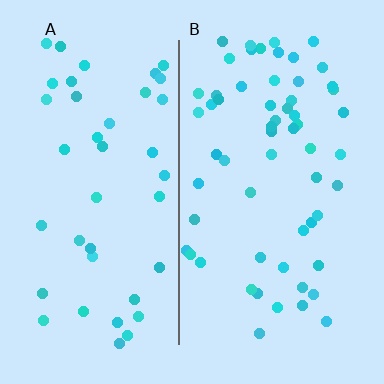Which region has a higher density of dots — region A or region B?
B (the right).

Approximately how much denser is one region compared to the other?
Approximately 1.4× — region B over region A.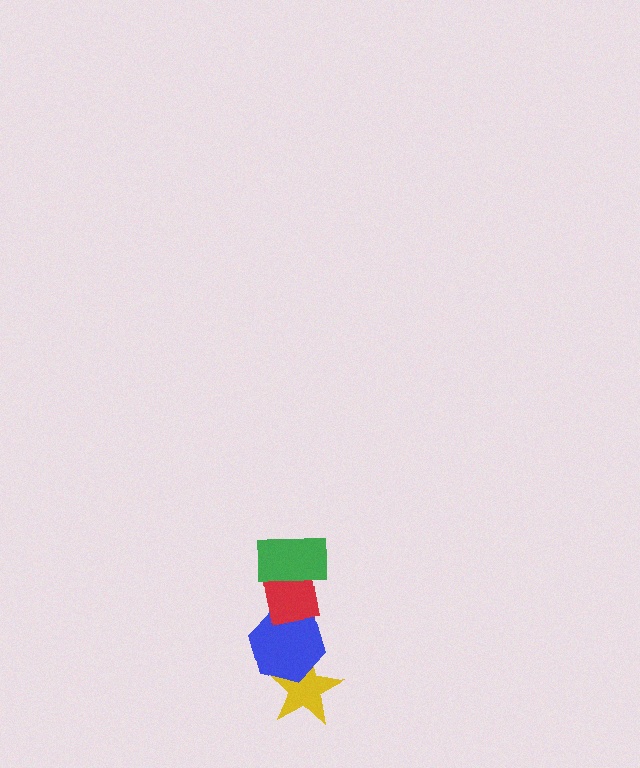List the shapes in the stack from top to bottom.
From top to bottom: the green rectangle, the red square, the blue hexagon, the yellow star.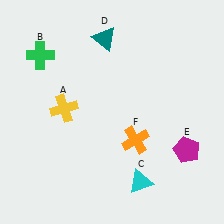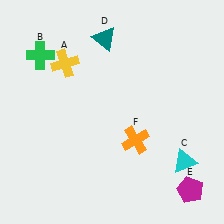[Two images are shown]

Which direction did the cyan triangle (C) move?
The cyan triangle (C) moved right.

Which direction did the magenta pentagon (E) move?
The magenta pentagon (E) moved down.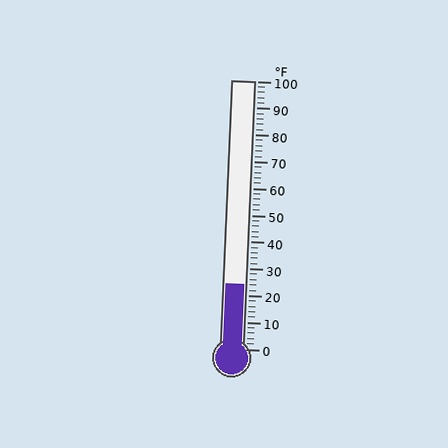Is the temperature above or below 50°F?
The temperature is below 50°F.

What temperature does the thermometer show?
The thermometer shows approximately 24°F.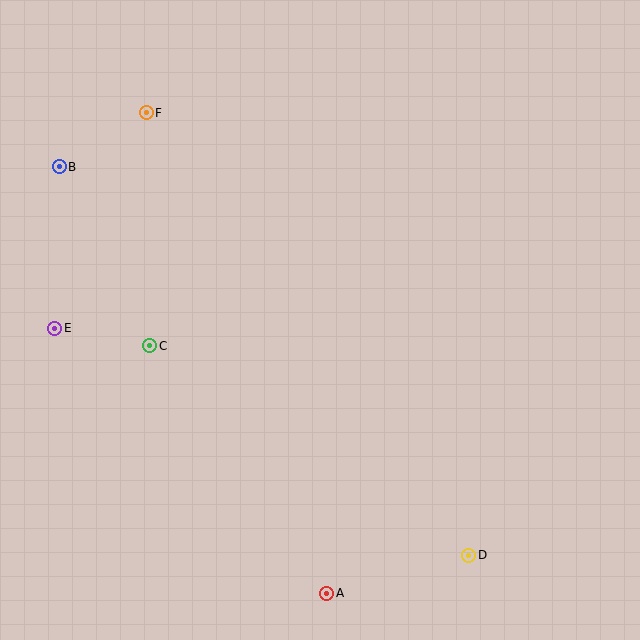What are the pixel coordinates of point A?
Point A is at (327, 593).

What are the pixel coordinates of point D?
Point D is at (469, 555).